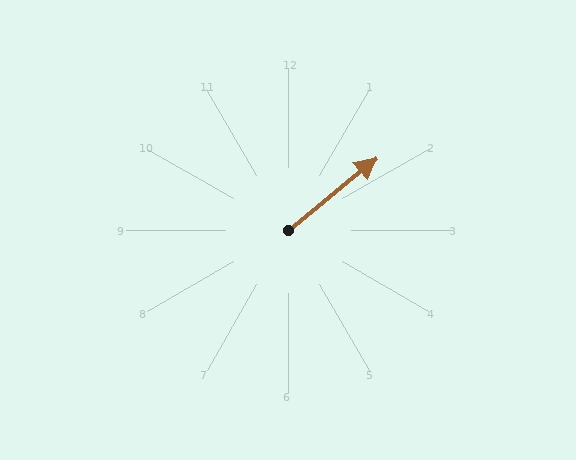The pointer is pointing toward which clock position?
Roughly 2 o'clock.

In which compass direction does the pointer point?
Northeast.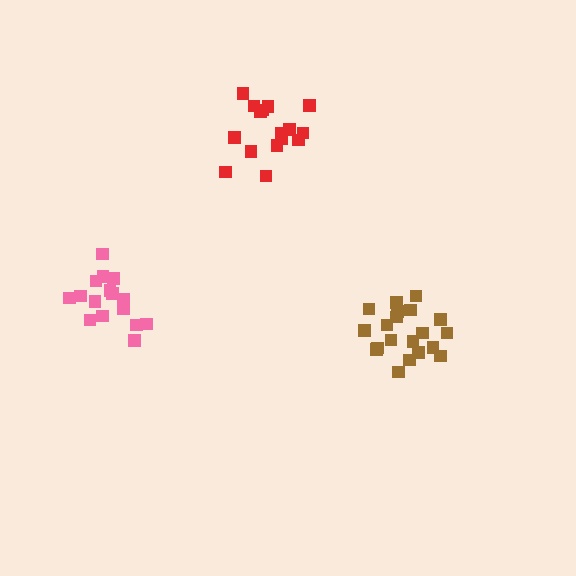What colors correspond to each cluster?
The clusters are colored: red, pink, brown.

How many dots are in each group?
Group 1: 16 dots, Group 2: 17 dots, Group 3: 20 dots (53 total).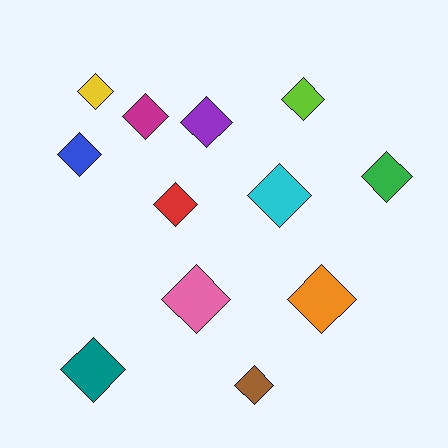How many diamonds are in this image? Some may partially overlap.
There are 12 diamonds.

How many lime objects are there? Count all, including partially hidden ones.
There is 1 lime object.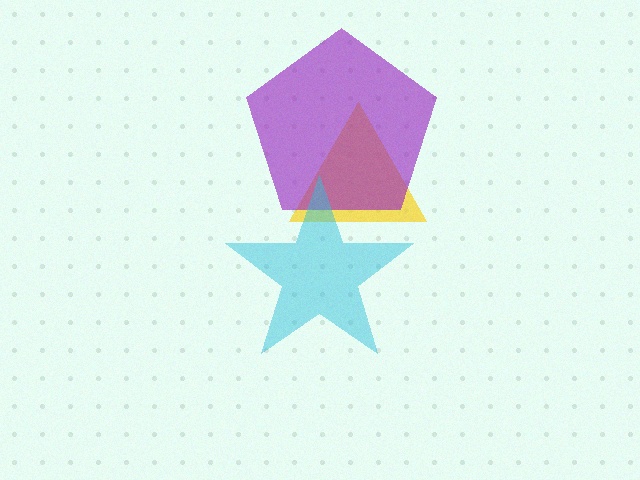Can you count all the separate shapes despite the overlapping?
Yes, there are 3 separate shapes.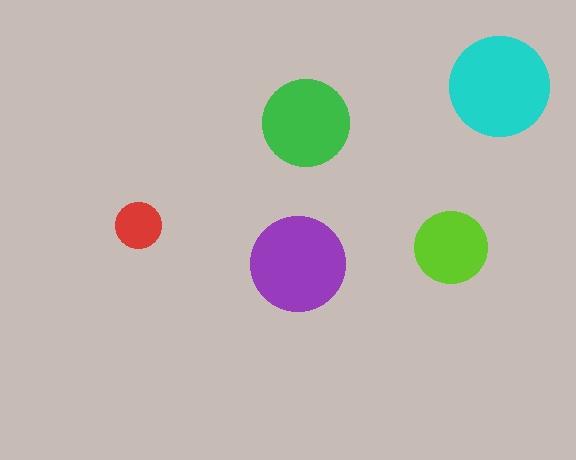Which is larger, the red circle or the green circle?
The green one.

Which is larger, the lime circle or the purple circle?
The purple one.